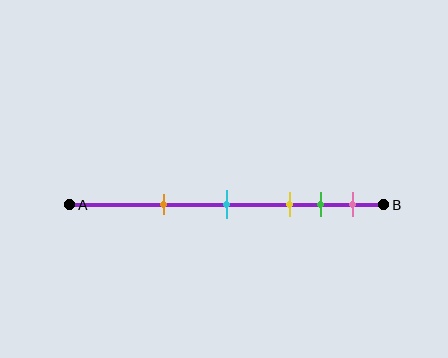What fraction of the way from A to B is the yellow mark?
The yellow mark is approximately 70% (0.7) of the way from A to B.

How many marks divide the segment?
There are 5 marks dividing the segment.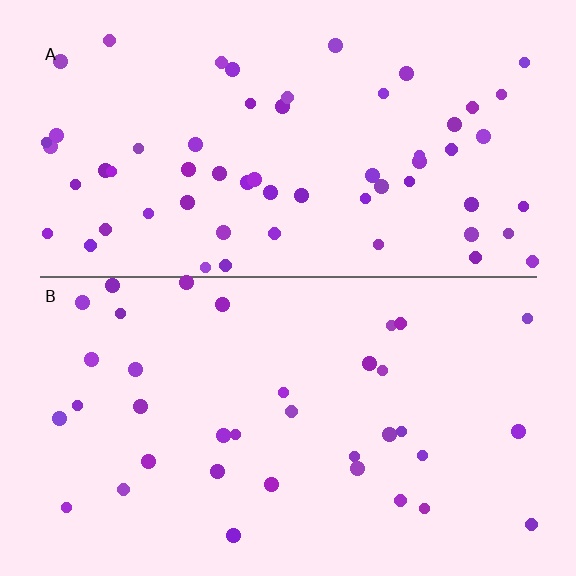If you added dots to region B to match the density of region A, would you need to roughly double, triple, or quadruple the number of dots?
Approximately double.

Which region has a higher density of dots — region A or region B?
A (the top).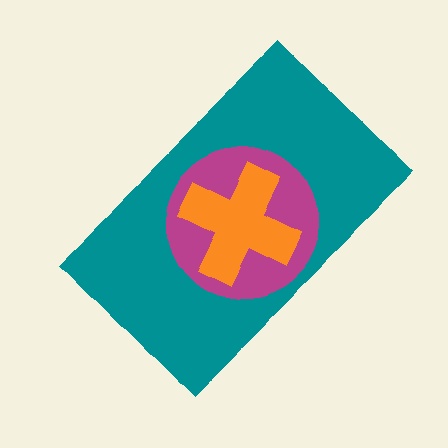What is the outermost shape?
The teal rectangle.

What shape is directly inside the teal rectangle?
The magenta circle.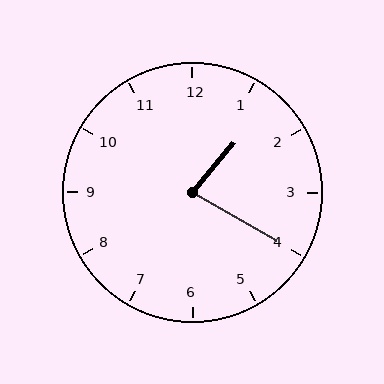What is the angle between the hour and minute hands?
Approximately 80 degrees.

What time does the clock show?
1:20.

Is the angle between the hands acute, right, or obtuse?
It is acute.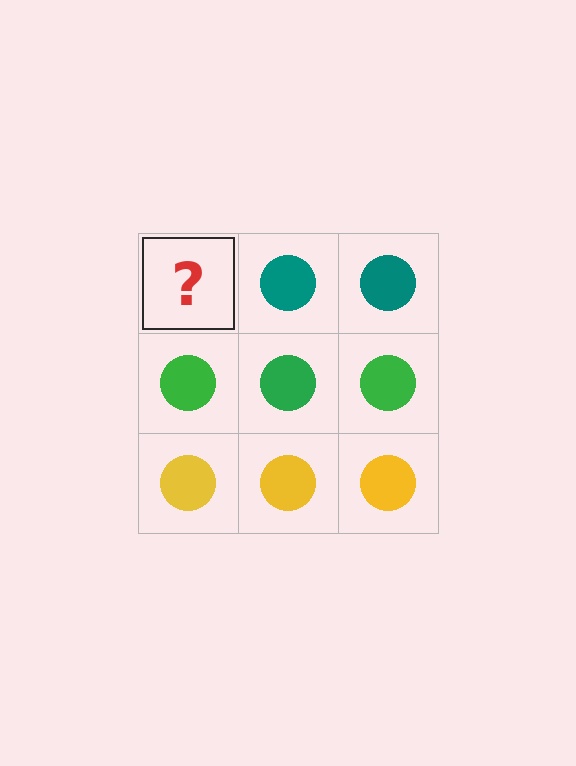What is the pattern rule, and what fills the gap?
The rule is that each row has a consistent color. The gap should be filled with a teal circle.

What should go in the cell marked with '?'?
The missing cell should contain a teal circle.